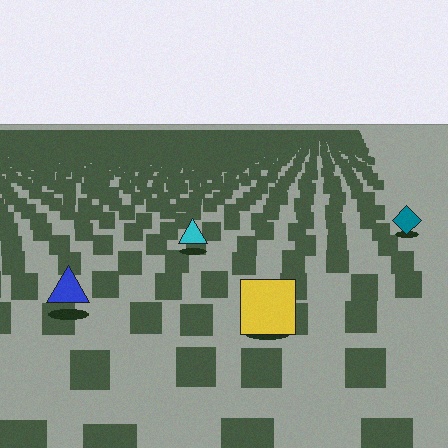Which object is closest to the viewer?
The yellow square is closest. The texture marks near it are larger and more spread out.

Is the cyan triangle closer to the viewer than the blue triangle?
No. The blue triangle is closer — you can tell from the texture gradient: the ground texture is coarser near it.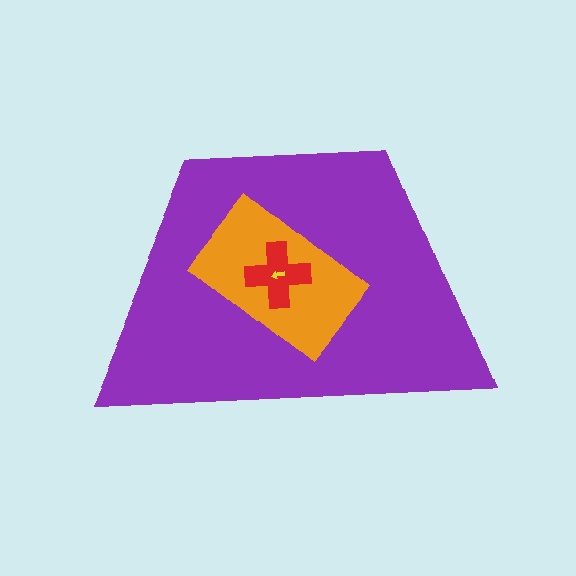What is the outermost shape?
The purple trapezoid.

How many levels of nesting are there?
4.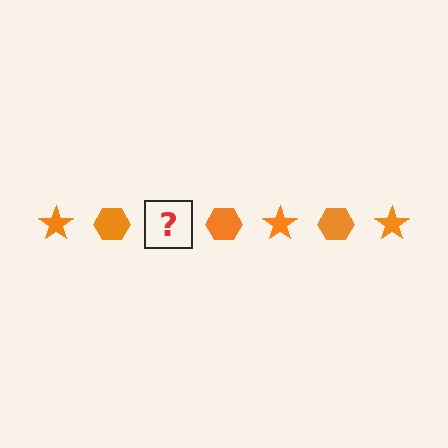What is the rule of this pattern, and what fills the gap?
The rule is that the pattern cycles through star, hexagon shapes in orange. The gap should be filled with an orange star.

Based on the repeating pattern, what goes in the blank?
The blank should be an orange star.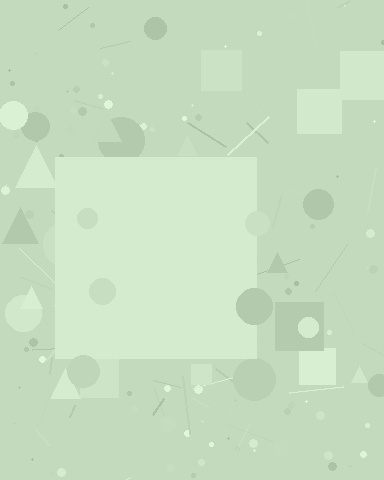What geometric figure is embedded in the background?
A square is embedded in the background.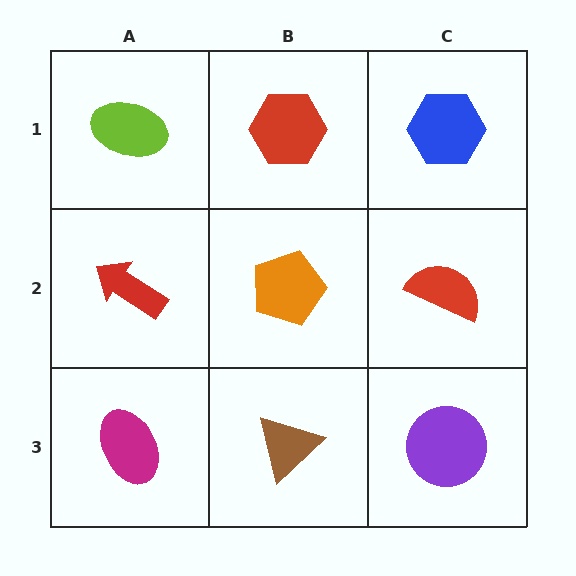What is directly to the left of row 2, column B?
A red arrow.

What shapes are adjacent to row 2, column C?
A blue hexagon (row 1, column C), a purple circle (row 3, column C), an orange pentagon (row 2, column B).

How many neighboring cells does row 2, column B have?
4.